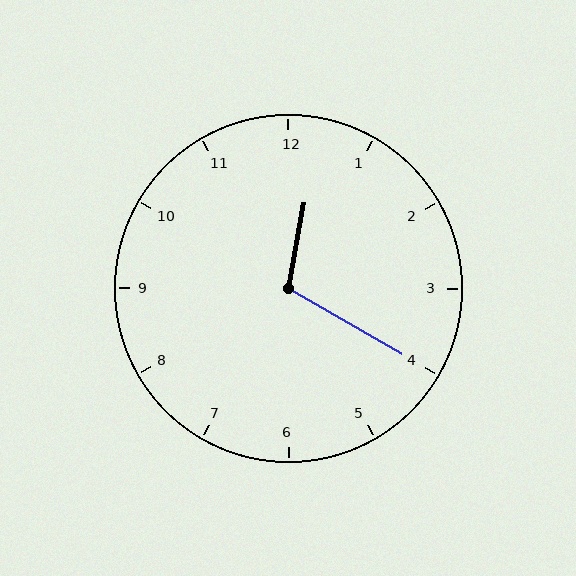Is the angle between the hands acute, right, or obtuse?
It is obtuse.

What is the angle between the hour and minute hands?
Approximately 110 degrees.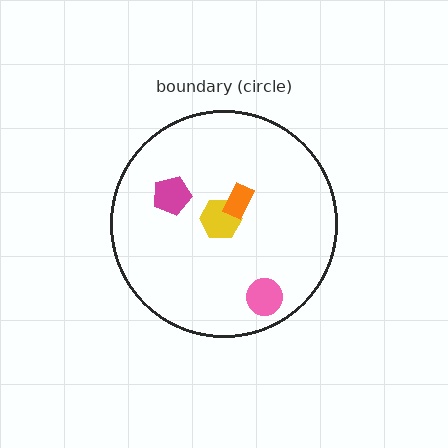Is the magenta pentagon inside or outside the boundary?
Inside.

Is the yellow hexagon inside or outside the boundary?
Inside.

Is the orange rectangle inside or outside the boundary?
Inside.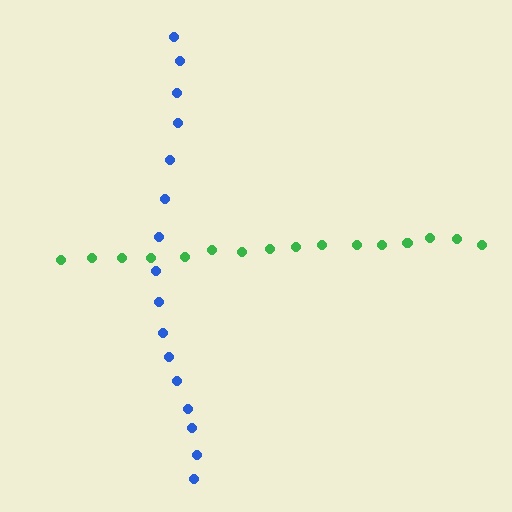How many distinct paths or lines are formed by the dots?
There are 2 distinct paths.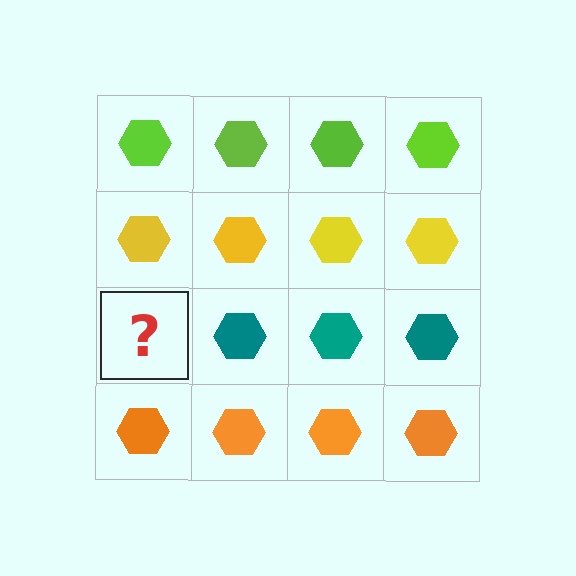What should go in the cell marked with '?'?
The missing cell should contain a teal hexagon.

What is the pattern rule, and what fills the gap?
The rule is that each row has a consistent color. The gap should be filled with a teal hexagon.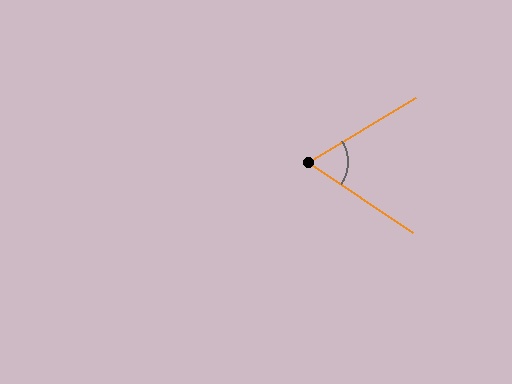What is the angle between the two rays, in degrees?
Approximately 65 degrees.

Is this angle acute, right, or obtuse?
It is acute.